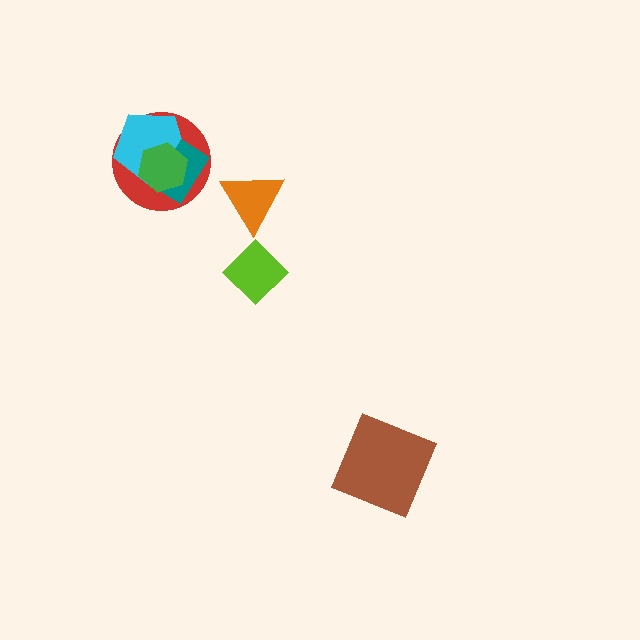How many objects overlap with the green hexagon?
3 objects overlap with the green hexagon.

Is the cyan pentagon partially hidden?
Yes, it is partially covered by another shape.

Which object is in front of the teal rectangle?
The green hexagon is in front of the teal rectangle.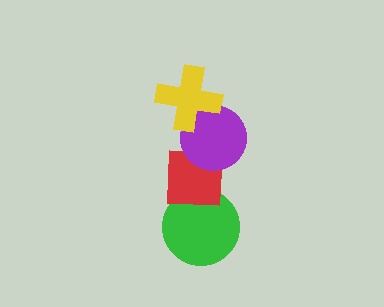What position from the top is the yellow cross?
The yellow cross is 1st from the top.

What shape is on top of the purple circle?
The yellow cross is on top of the purple circle.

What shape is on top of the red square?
The purple circle is on top of the red square.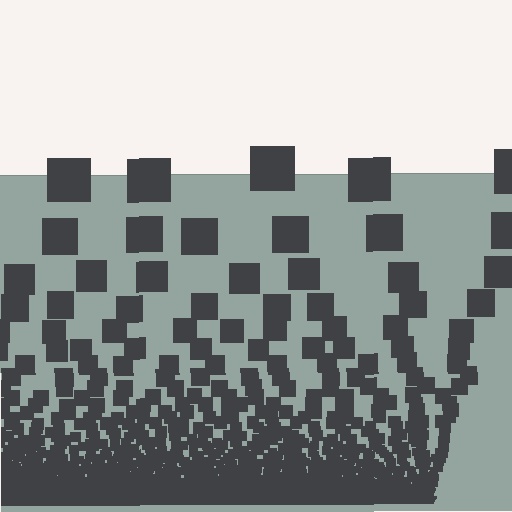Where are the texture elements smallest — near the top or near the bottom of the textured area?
Near the bottom.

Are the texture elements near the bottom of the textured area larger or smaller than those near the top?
Smaller. The gradient is inverted — elements near the bottom are smaller and denser.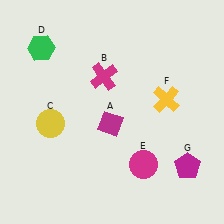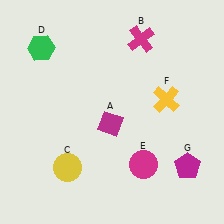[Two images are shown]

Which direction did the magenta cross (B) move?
The magenta cross (B) moved up.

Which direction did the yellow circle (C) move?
The yellow circle (C) moved down.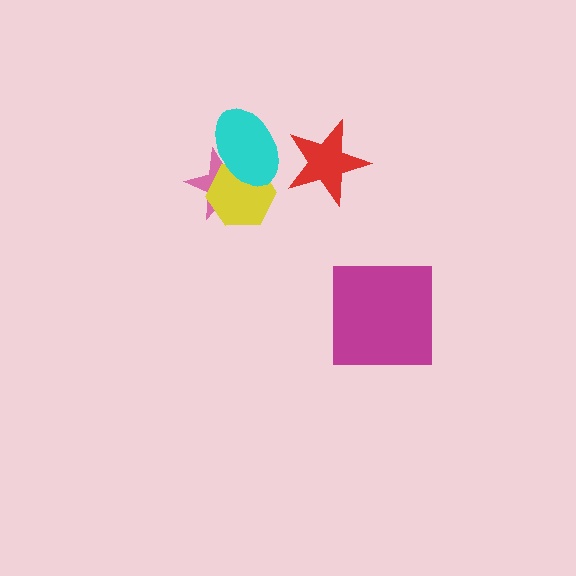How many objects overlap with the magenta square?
0 objects overlap with the magenta square.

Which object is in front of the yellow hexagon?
The cyan ellipse is in front of the yellow hexagon.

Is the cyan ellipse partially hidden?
No, no other shape covers it.